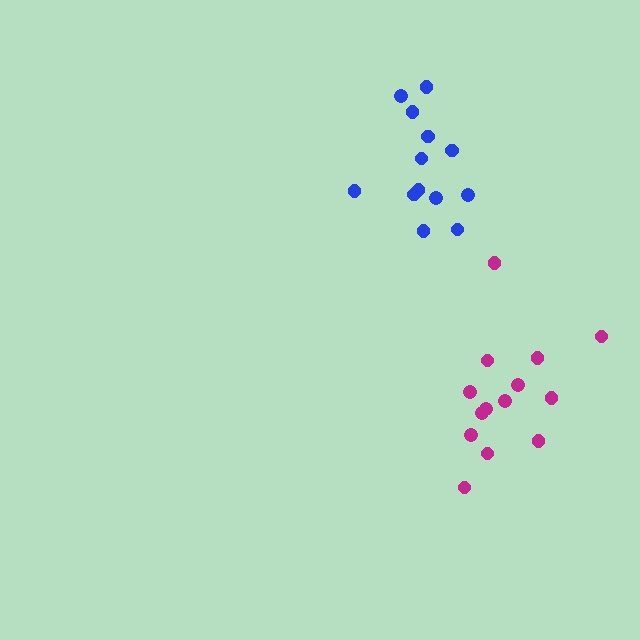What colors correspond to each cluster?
The clusters are colored: blue, magenta.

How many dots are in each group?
Group 1: 13 dots, Group 2: 14 dots (27 total).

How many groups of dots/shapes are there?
There are 2 groups.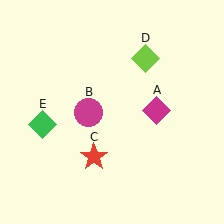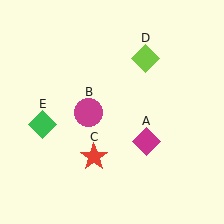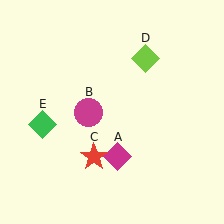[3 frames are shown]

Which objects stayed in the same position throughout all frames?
Magenta circle (object B) and red star (object C) and lime diamond (object D) and green diamond (object E) remained stationary.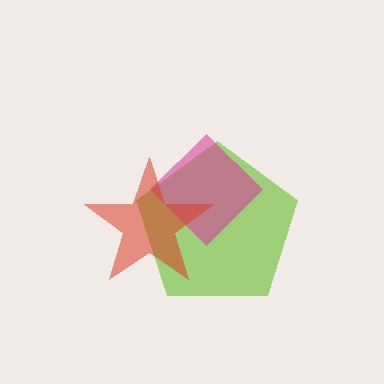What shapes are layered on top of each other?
The layered shapes are: a lime pentagon, a magenta diamond, a red star.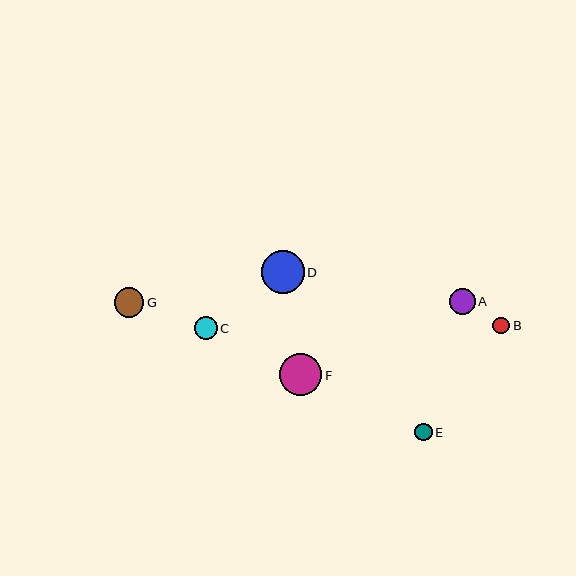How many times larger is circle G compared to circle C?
Circle G is approximately 1.3 times the size of circle C.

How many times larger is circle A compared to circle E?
Circle A is approximately 1.5 times the size of circle E.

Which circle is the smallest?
Circle B is the smallest with a size of approximately 17 pixels.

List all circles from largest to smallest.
From largest to smallest: D, F, G, A, C, E, B.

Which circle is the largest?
Circle D is the largest with a size of approximately 43 pixels.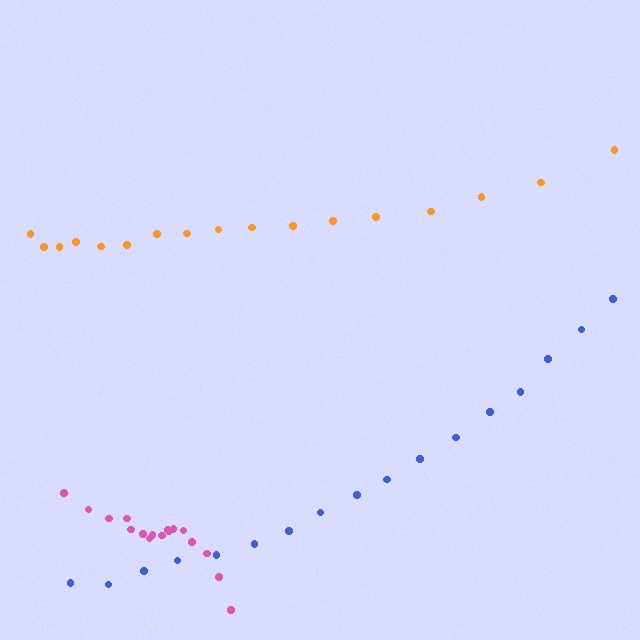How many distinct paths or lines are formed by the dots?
There are 3 distinct paths.